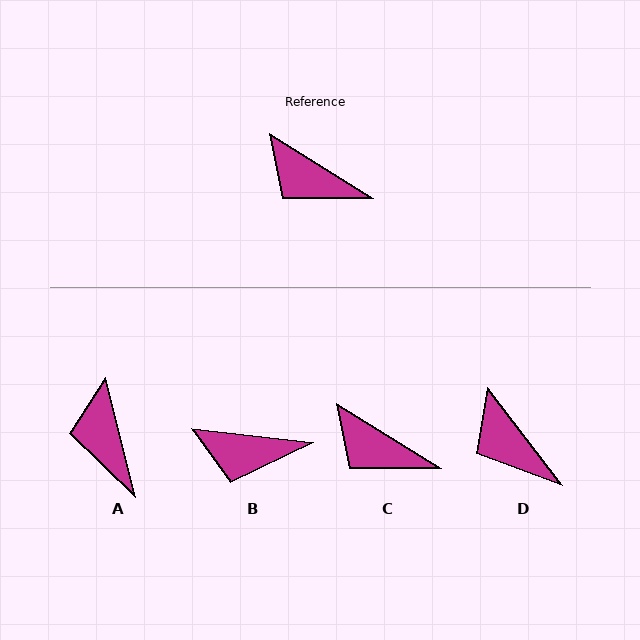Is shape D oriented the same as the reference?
No, it is off by about 21 degrees.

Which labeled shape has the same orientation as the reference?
C.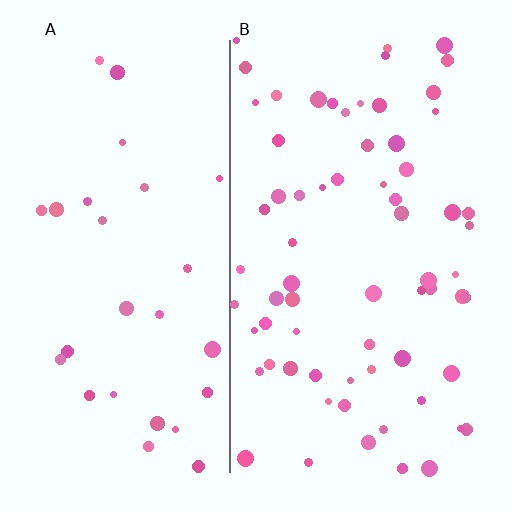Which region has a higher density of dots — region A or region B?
B (the right).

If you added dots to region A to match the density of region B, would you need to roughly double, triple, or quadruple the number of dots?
Approximately double.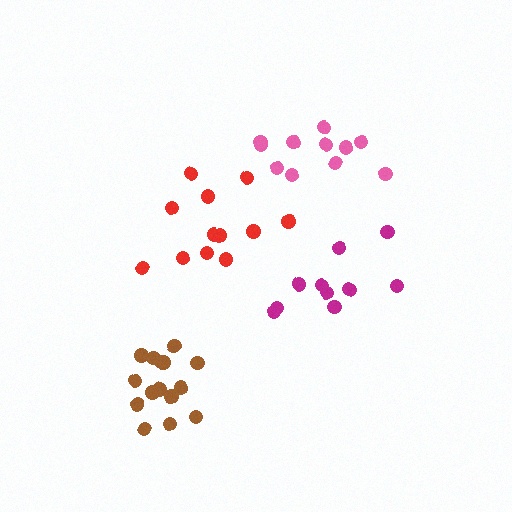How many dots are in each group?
Group 1: 15 dots, Group 2: 11 dots, Group 3: 12 dots, Group 4: 10 dots (48 total).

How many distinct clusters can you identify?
There are 4 distinct clusters.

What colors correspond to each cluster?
The clusters are colored: brown, pink, red, magenta.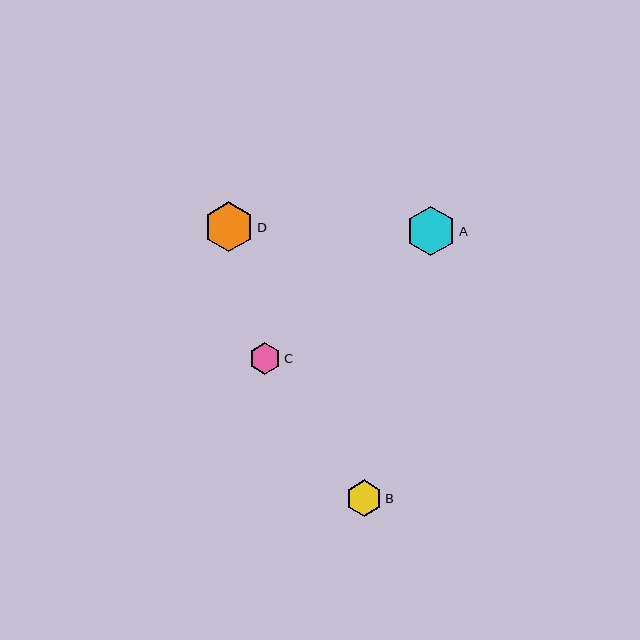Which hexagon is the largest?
Hexagon D is the largest with a size of approximately 50 pixels.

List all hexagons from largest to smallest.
From largest to smallest: D, A, B, C.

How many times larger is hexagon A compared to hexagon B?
Hexagon A is approximately 1.4 times the size of hexagon B.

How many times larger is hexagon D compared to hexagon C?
Hexagon D is approximately 1.6 times the size of hexagon C.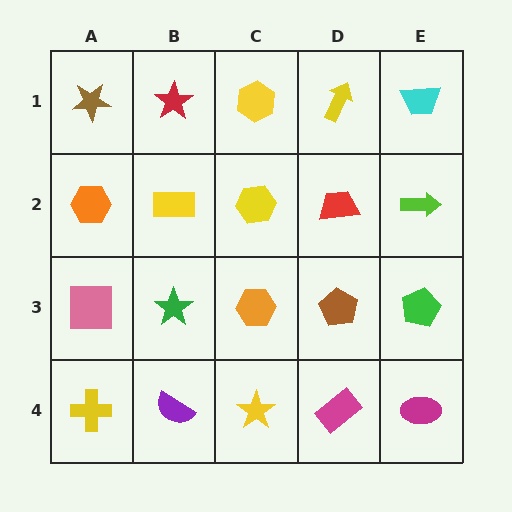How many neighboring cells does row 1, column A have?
2.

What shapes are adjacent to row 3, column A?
An orange hexagon (row 2, column A), a yellow cross (row 4, column A), a green star (row 3, column B).